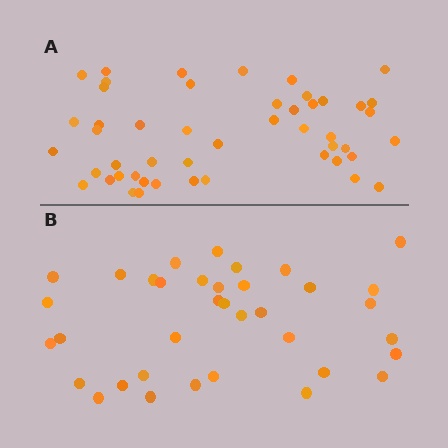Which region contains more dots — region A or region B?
Region A (the top region) has more dots.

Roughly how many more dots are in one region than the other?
Region A has approximately 15 more dots than region B.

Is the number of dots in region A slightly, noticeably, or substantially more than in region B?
Region A has noticeably more, but not dramatically so. The ratio is roughly 1.4 to 1.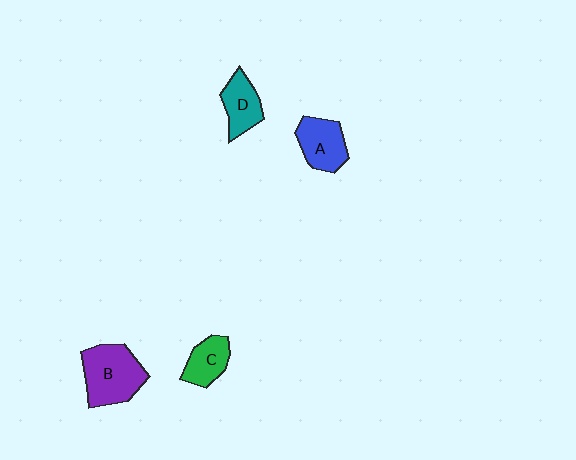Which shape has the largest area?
Shape B (purple).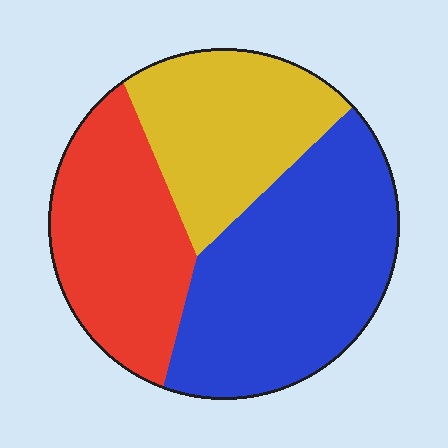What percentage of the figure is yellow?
Yellow covers roughly 25% of the figure.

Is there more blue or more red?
Blue.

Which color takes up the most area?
Blue, at roughly 45%.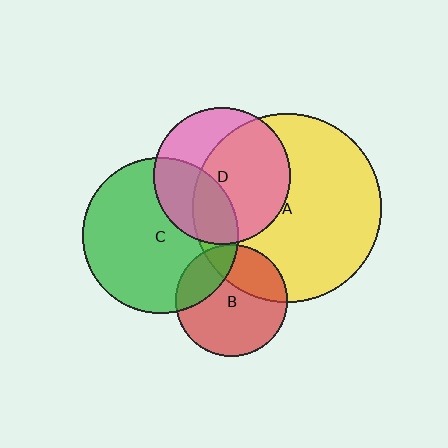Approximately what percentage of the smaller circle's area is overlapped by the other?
Approximately 35%.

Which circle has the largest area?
Circle A (yellow).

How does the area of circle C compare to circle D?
Approximately 1.3 times.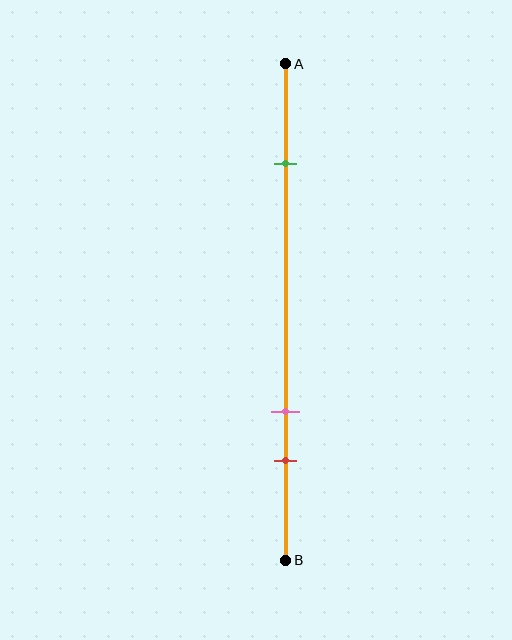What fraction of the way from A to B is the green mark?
The green mark is approximately 20% (0.2) of the way from A to B.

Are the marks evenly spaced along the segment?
No, the marks are not evenly spaced.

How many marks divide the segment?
There are 3 marks dividing the segment.